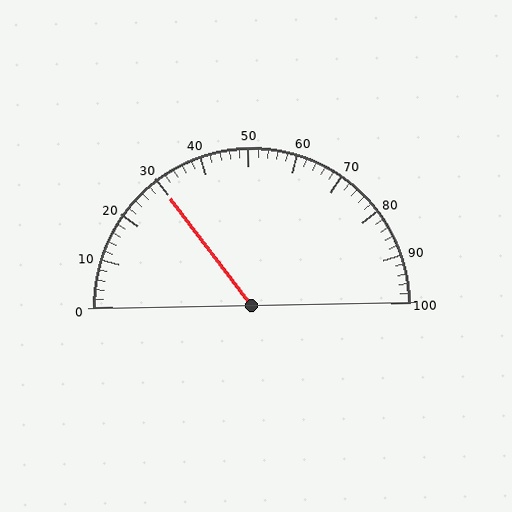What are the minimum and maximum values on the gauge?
The gauge ranges from 0 to 100.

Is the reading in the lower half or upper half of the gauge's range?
The reading is in the lower half of the range (0 to 100).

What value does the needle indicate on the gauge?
The needle indicates approximately 30.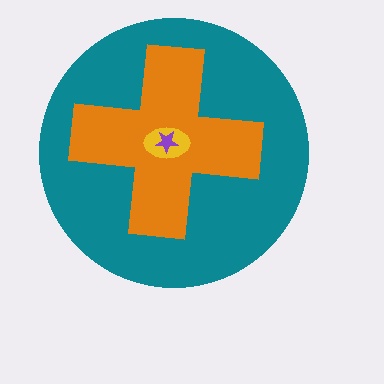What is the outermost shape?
The teal circle.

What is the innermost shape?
The purple star.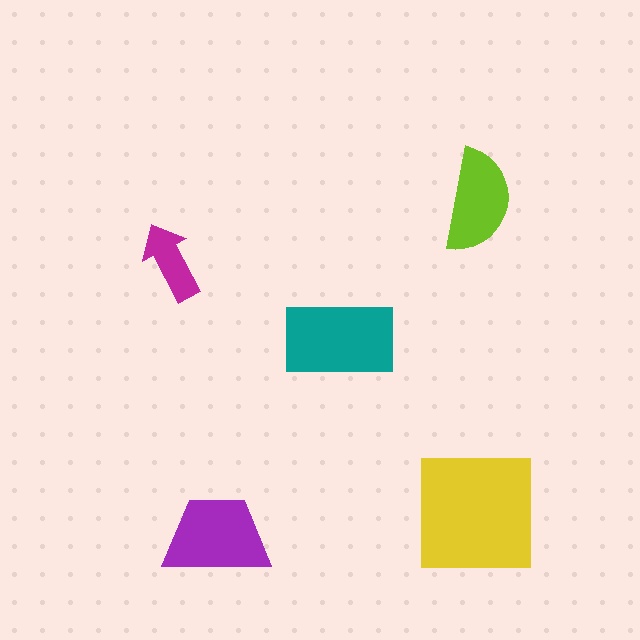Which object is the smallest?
The magenta arrow.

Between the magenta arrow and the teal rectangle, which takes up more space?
The teal rectangle.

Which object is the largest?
The yellow square.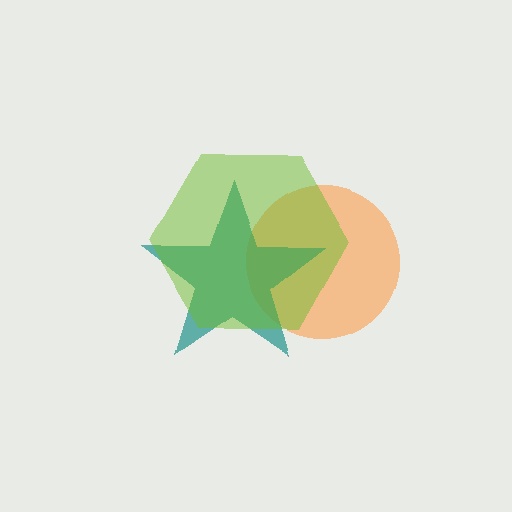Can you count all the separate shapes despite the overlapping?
Yes, there are 3 separate shapes.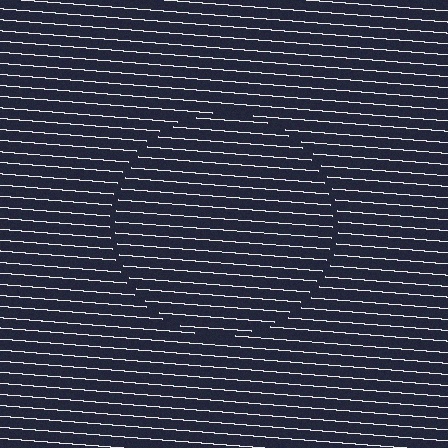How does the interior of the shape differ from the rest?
The interior of the shape contains the same grating, shifted by half a period — the contour is defined by the phase discontinuity where line-ends from the inner and outer gratings abut.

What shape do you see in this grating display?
An illusory circle. The interior of the shape contains the same grating, shifted by half a period — the contour is defined by the phase discontinuity where line-ends from the inner and outer gratings abut.